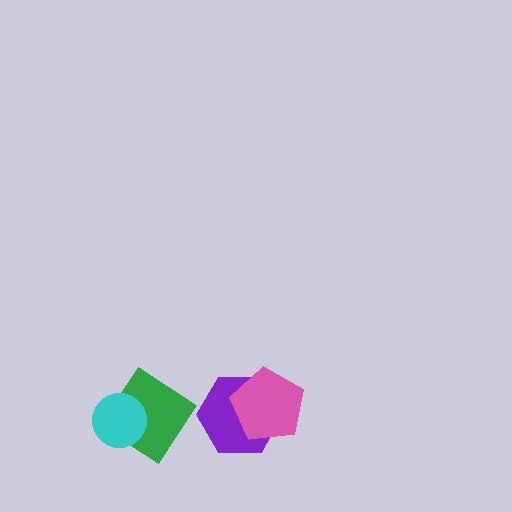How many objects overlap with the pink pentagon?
1 object overlaps with the pink pentagon.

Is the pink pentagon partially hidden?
No, no other shape covers it.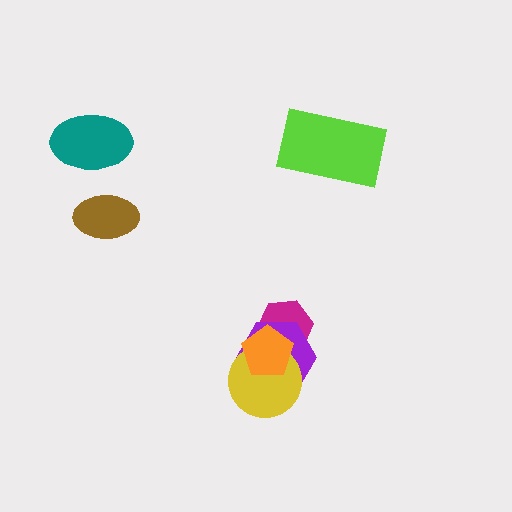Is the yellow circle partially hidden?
Yes, it is partially covered by another shape.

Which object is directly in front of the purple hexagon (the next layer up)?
The yellow circle is directly in front of the purple hexagon.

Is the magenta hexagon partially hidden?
Yes, it is partially covered by another shape.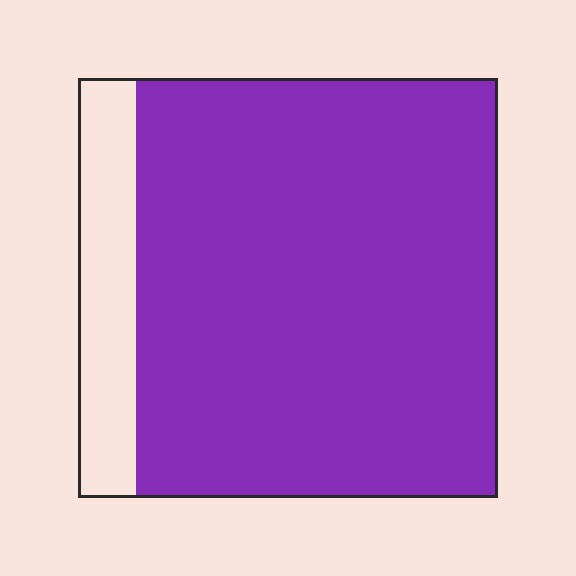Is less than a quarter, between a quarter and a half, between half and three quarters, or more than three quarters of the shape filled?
More than three quarters.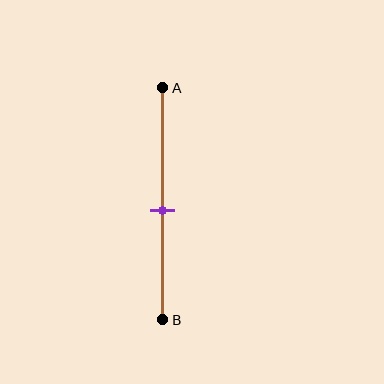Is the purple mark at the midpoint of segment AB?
Yes, the mark is approximately at the midpoint.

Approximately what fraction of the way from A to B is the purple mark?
The purple mark is approximately 55% of the way from A to B.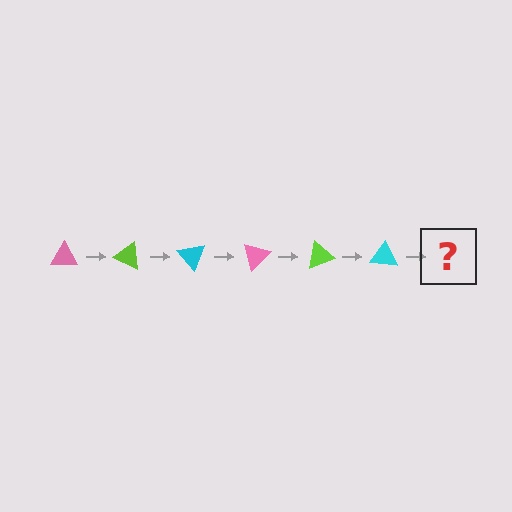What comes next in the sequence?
The next element should be a pink triangle, rotated 150 degrees from the start.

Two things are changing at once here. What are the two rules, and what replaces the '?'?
The two rules are that it rotates 25 degrees each step and the color cycles through pink, lime, and cyan. The '?' should be a pink triangle, rotated 150 degrees from the start.